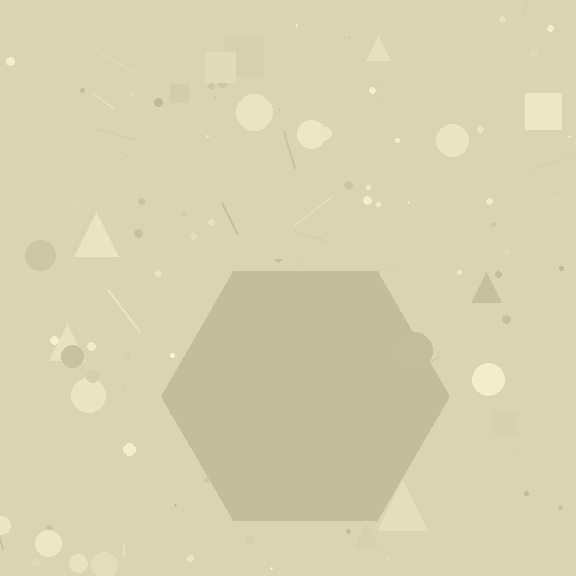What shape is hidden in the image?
A hexagon is hidden in the image.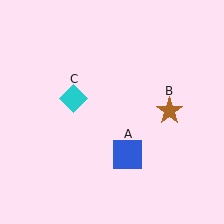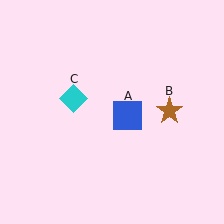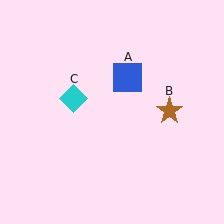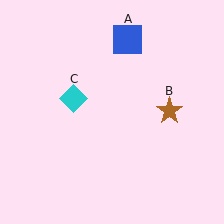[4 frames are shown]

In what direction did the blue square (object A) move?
The blue square (object A) moved up.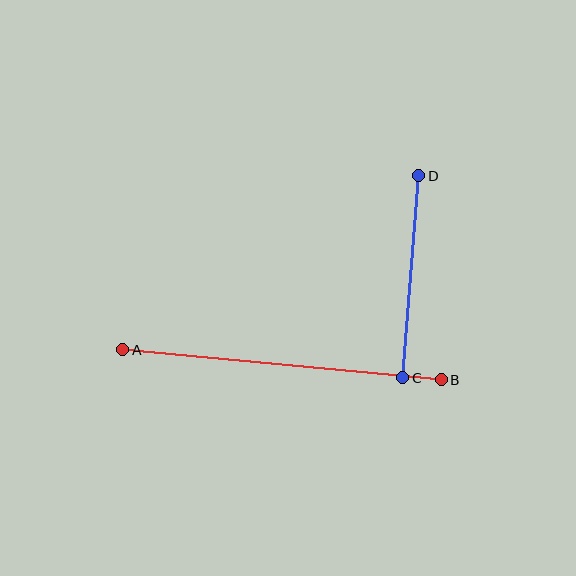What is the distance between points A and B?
The distance is approximately 320 pixels.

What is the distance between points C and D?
The distance is approximately 203 pixels.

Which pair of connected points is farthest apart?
Points A and B are farthest apart.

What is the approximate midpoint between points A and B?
The midpoint is at approximately (282, 365) pixels.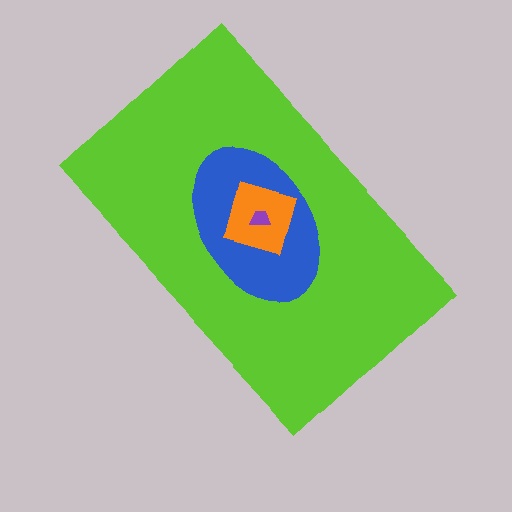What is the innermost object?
The purple trapezoid.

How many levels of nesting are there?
4.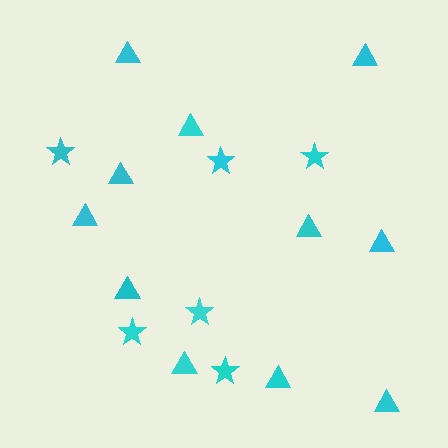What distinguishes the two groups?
There are 2 groups: one group of stars (6) and one group of triangles (11).